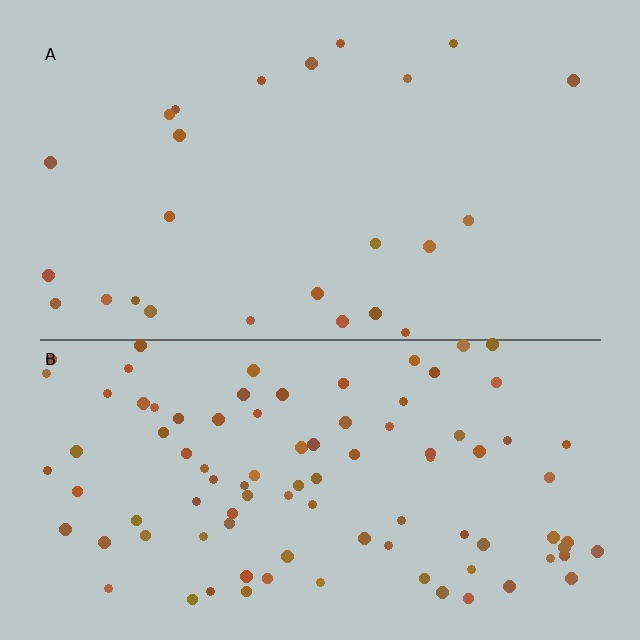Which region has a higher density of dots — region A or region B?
B (the bottom).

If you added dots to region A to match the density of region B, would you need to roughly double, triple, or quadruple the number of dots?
Approximately quadruple.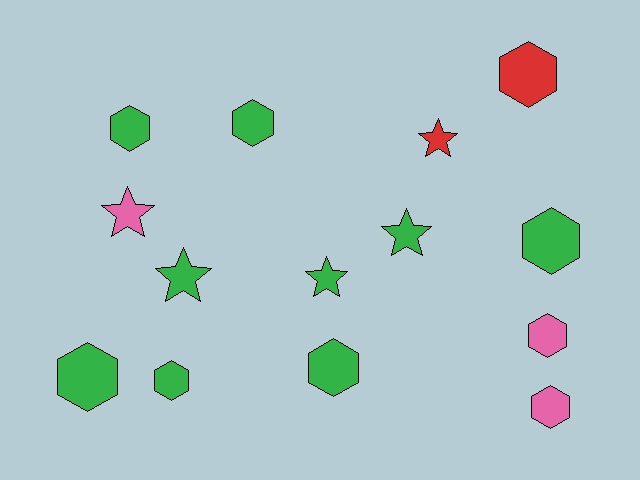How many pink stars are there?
There is 1 pink star.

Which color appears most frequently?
Green, with 9 objects.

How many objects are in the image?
There are 14 objects.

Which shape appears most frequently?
Hexagon, with 9 objects.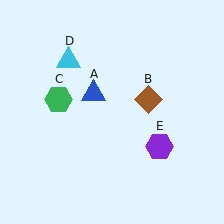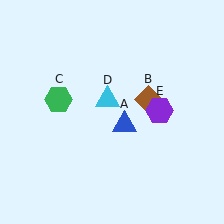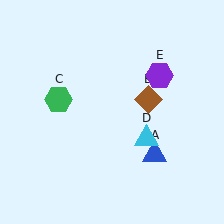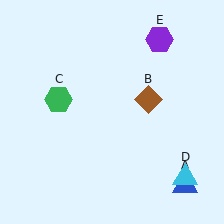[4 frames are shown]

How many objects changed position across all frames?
3 objects changed position: blue triangle (object A), cyan triangle (object D), purple hexagon (object E).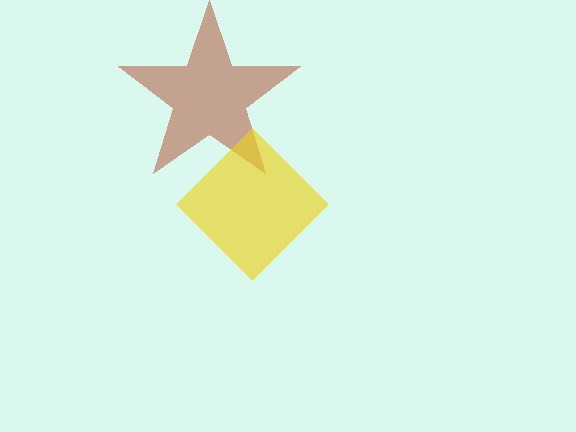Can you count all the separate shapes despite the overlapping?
Yes, there are 2 separate shapes.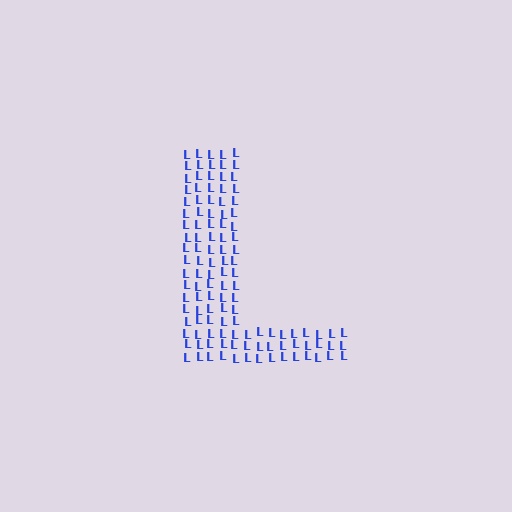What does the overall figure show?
The overall figure shows the letter L.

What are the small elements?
The small elements are letter L's.